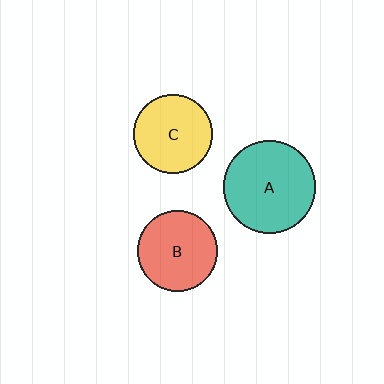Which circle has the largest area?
Circle A (teal).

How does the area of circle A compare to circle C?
Approximately 1.4 times.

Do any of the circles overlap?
No, none of the circles overlap.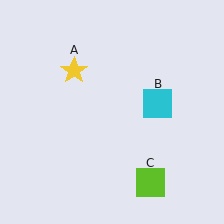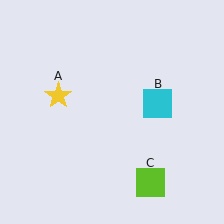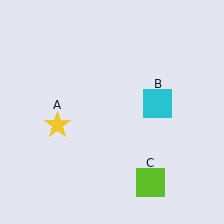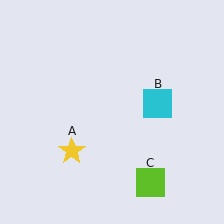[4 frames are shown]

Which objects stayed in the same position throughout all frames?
Cyan square (object B) and lime square (object C) remained stationary.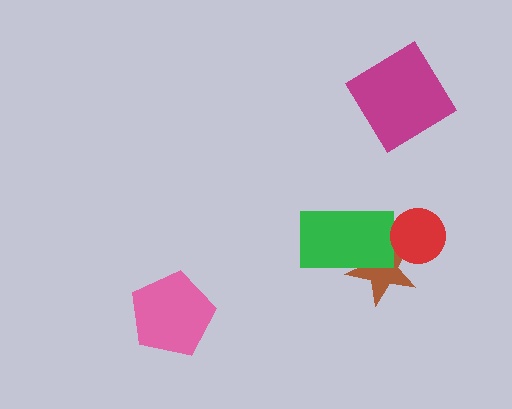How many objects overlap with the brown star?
2 objects overlap with the brown star.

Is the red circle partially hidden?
No, no other shape covers it.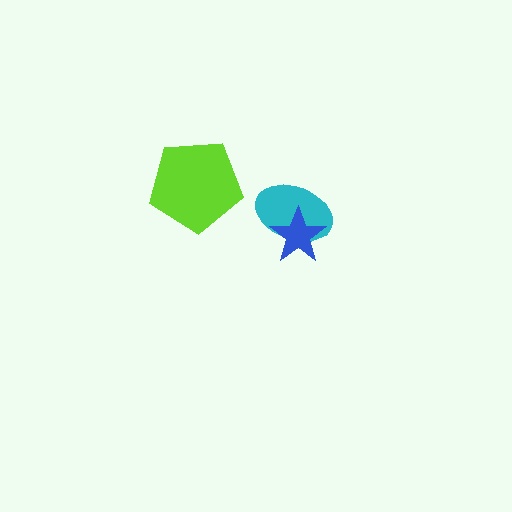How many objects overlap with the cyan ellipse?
1 object overlaps with the cyan ellipse.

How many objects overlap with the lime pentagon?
0 objects overlap with the lime pentagon.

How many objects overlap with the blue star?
1 object overlaps with the blue star.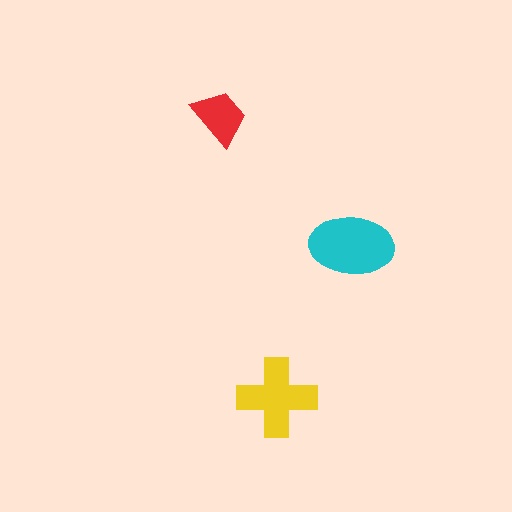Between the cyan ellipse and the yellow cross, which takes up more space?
The cyan ellipse.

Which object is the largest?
The cyan ellipse.